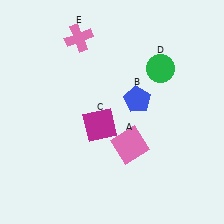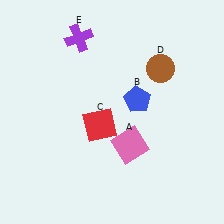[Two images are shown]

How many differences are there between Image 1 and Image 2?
There are 3 differences between the two images.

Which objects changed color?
C changed from magenta to red. D changed from green to brown. E changed from pink to purple.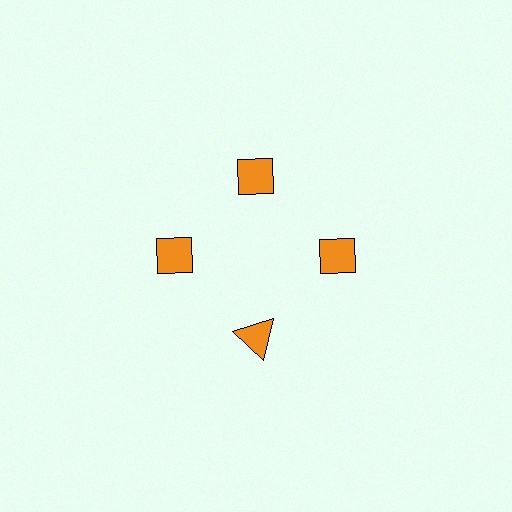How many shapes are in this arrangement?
There are 4 shapes arranged in a ring pattern.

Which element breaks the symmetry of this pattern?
The orange triangle at roughly the 6 o'clock position breaks the symmetry. All other shapes are orange diamonds.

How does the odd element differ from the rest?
It has a different shape: triangle instead of diamond.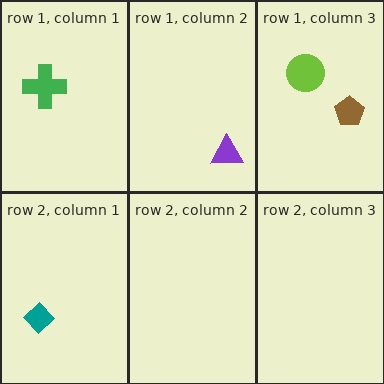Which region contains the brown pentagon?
The row 1, column 3 region.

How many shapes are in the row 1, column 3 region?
2.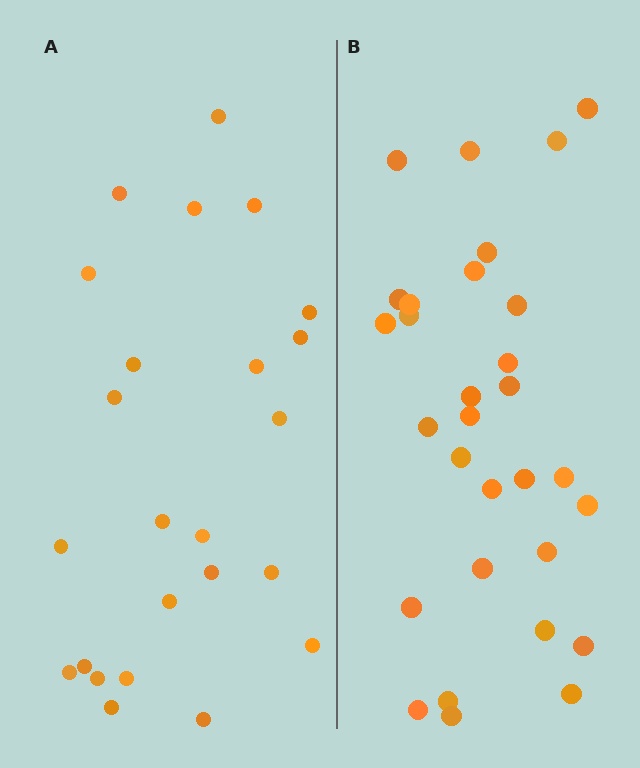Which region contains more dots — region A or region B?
Region B (the right region) has more dots.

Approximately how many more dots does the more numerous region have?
Region B has about 6 more dots than region A.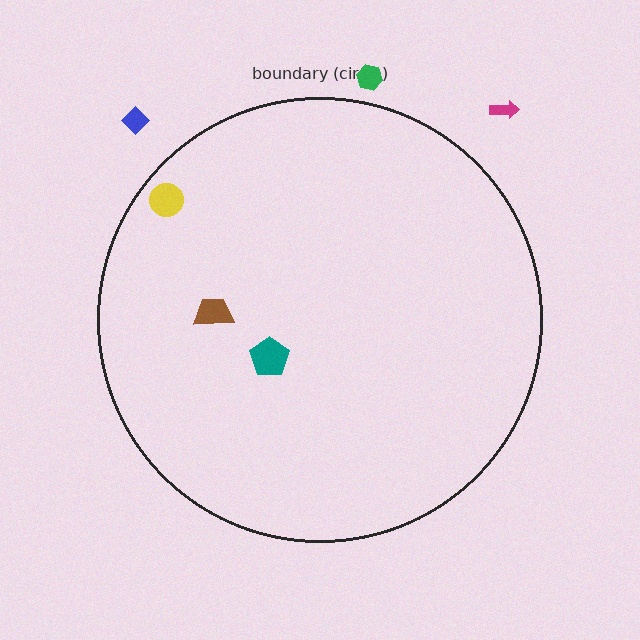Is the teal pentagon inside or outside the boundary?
Inside.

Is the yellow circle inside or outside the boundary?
Inside.